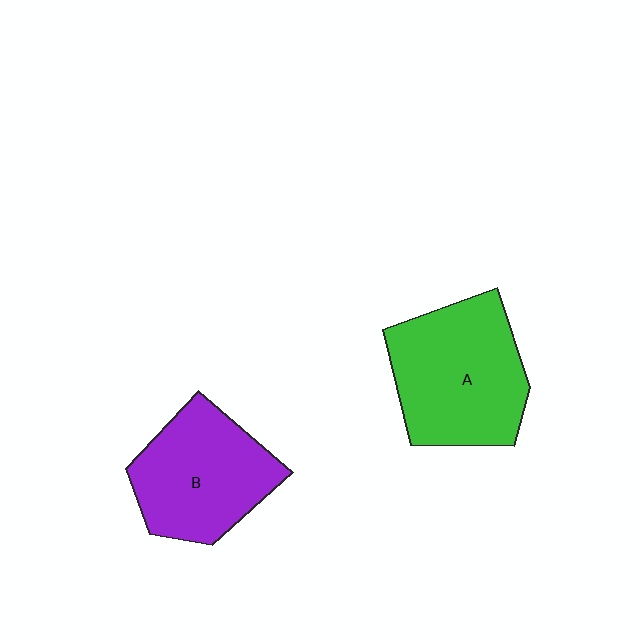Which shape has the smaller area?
Shape B (purple).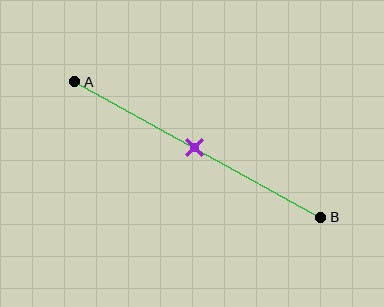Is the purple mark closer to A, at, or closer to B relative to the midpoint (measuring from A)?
The purple mark is approximately at the midpoint of segment AB.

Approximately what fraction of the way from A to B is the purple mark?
The purple mark is approximately 50% of the way from A to B.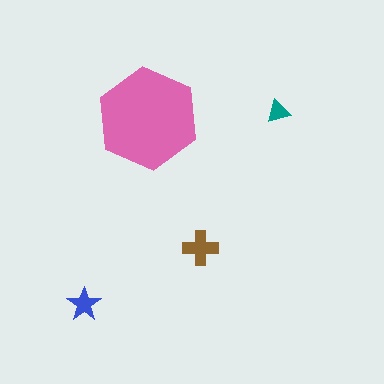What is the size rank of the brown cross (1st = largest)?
2nd.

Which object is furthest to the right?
The teal triangle is rightmost.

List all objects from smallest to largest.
The teal triangle, the blue star, the brown cross, the pink hexagon.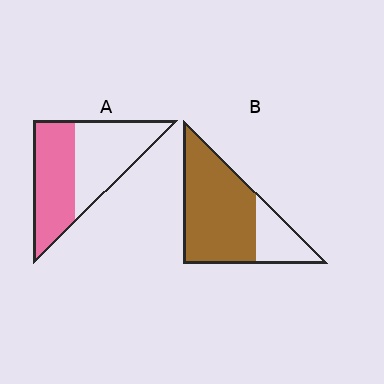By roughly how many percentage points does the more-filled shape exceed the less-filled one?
By roughly 25 percentage points (B over A).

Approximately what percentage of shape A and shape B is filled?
A is approximately 50% and B is approximately 75%.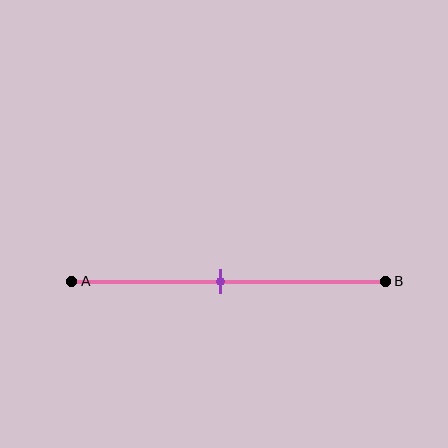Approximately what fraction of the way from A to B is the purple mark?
The purple mark is approximately 45% of the way from A to B.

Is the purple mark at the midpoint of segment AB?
Yes, the mark is approximately at the midpoint.